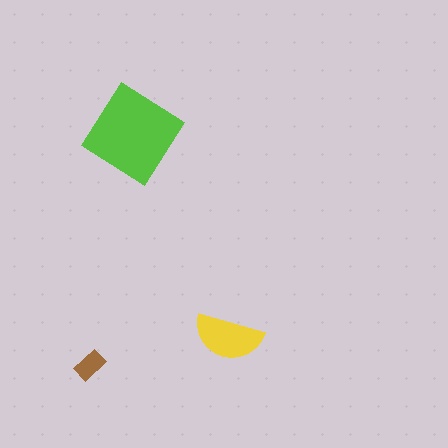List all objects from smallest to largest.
The brown rectangle, the yellow semicircle, the lime diamond.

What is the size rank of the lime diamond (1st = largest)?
1st.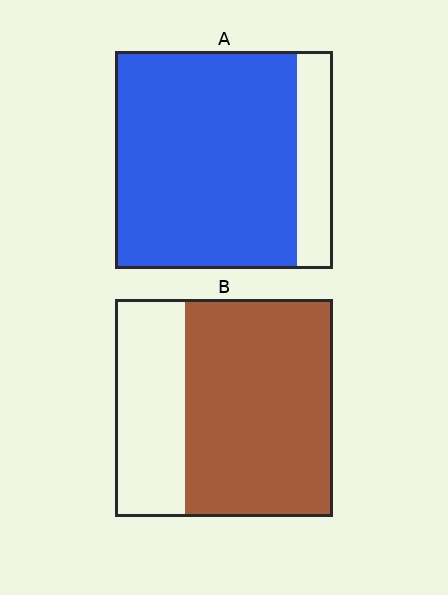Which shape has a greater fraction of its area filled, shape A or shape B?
Shape A.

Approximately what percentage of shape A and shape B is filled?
A is approximately 85% and B is approximately 70%.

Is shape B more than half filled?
Yes.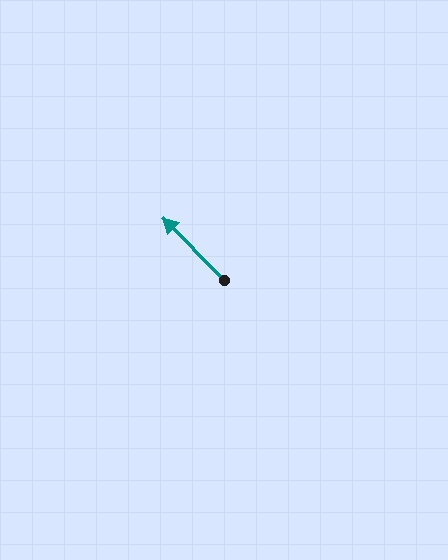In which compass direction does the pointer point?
Northwest.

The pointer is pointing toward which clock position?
Roughly 11 o'clock.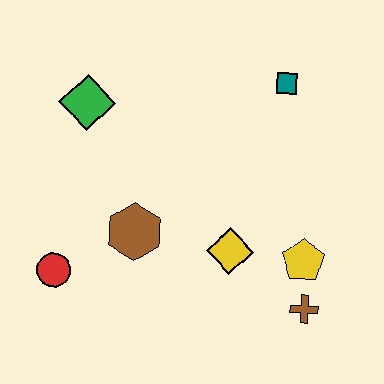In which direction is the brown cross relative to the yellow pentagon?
The brown cross is below the yellow pentagon.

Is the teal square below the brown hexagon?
No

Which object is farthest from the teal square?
The red circle is farthest from the teal square.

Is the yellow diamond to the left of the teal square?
Yes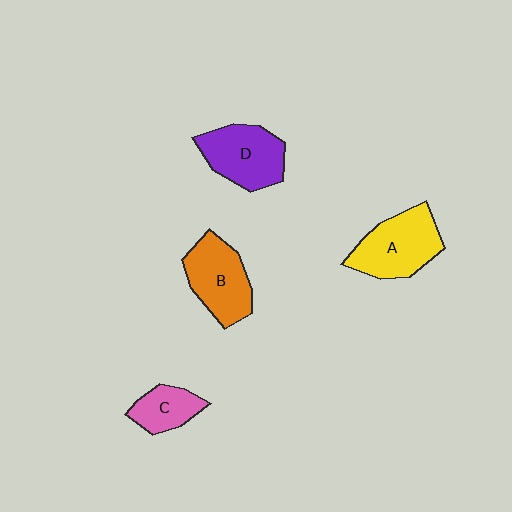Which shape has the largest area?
Shape A (yellow).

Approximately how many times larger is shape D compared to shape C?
Approximately 1.7 times.